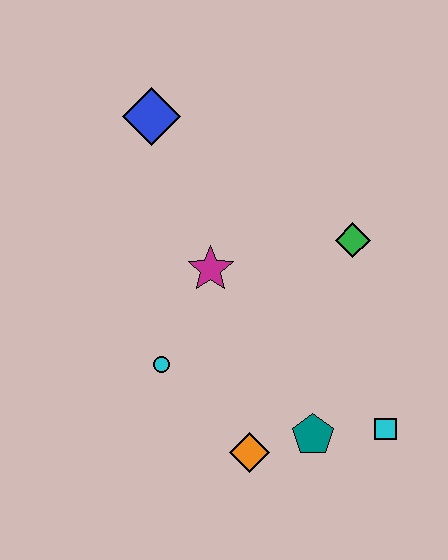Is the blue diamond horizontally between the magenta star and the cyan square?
No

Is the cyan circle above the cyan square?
Yes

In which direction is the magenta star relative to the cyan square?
The magenta star is to the left of the cyan square.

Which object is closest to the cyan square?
The teal pentagon is closest to the cyan square.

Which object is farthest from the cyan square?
The blue diamond is farthest from the cyan square.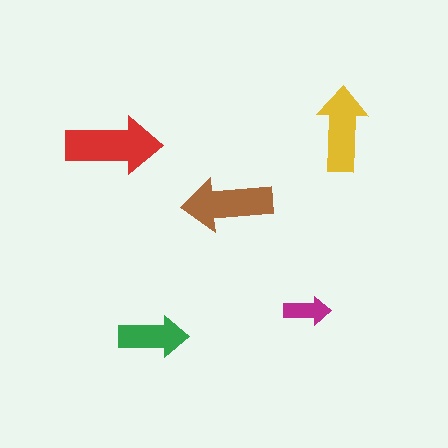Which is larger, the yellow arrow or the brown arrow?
The brown one.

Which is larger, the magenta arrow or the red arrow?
The red one.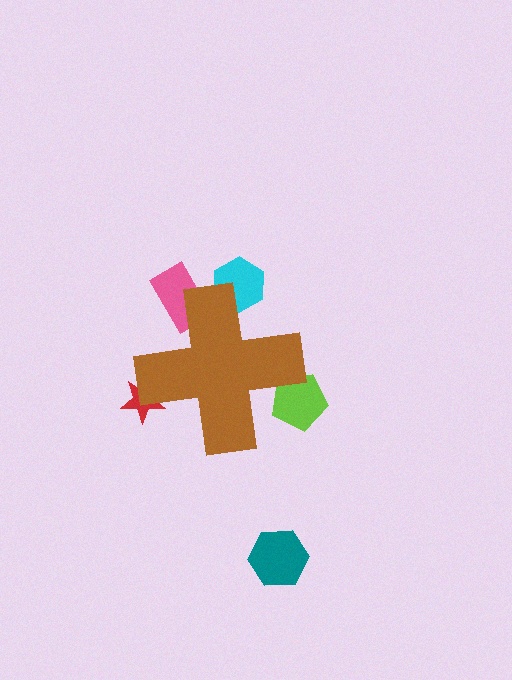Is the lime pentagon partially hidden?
Yes, the lime pentagon is partially hidden behind the brown cross.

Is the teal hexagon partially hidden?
No, the teal hexagon is fully visible.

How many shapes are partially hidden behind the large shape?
4 shapes are partially hidden.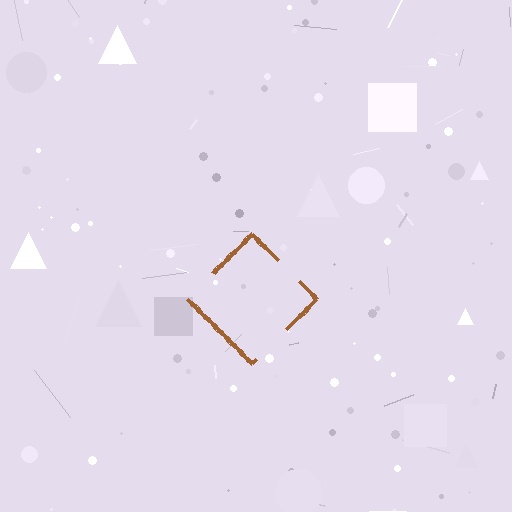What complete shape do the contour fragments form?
The contour fragments form a diamond.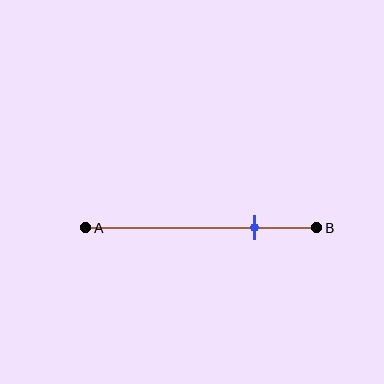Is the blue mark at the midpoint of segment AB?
No, the mark is at about 75% from A, not at the 50% midpoint.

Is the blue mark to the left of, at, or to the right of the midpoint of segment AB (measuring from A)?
The blue mark is to the right of the midpoint of segment AB.